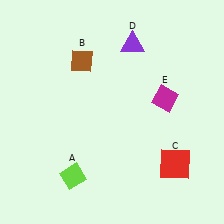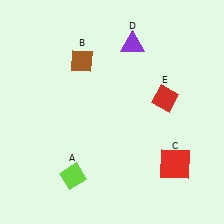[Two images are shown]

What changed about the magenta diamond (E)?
In Image 1, E is magenta. In Image 2, it changed to red.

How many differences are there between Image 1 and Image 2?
There is 1 difference between the two images.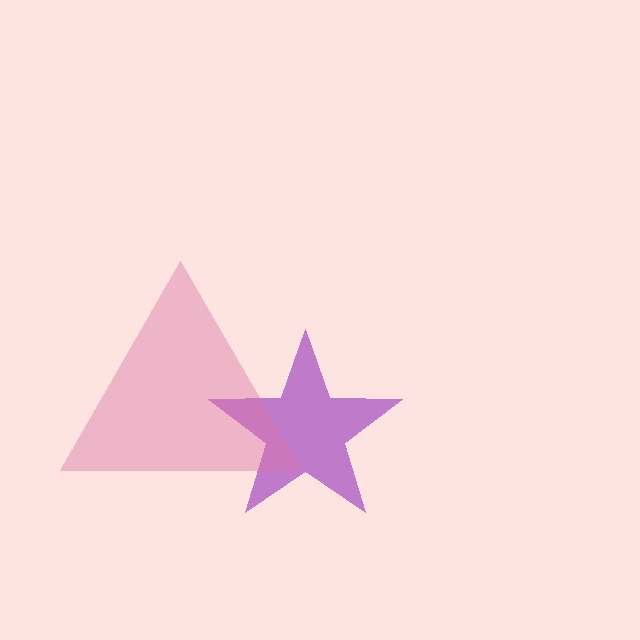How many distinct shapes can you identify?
There are 2 distinct shapes: a purple star, a pink triangle.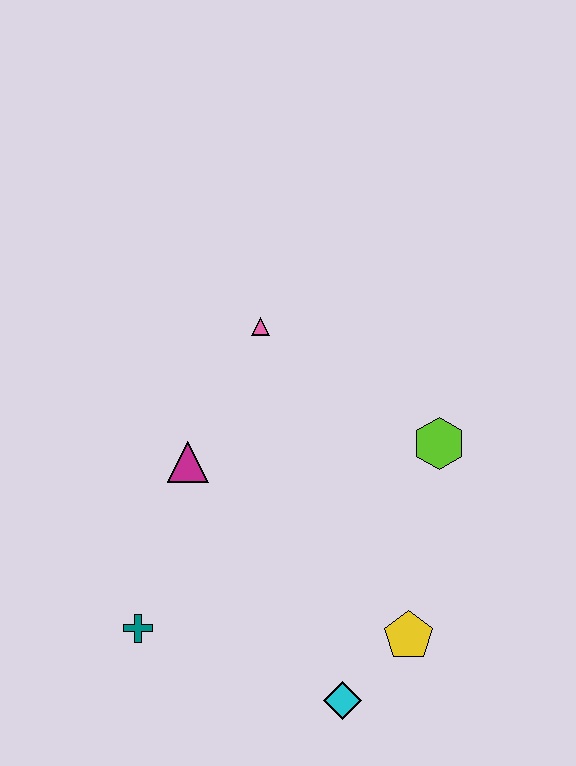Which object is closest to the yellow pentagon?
The cyan diamond is closest to the yellow pentagon.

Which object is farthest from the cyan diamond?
The pink triangle is farthest from the cyan diamond.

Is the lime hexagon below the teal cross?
No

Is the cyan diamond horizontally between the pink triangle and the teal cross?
No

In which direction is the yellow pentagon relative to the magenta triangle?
The yellow pentagon is to the right of the magenta triangle.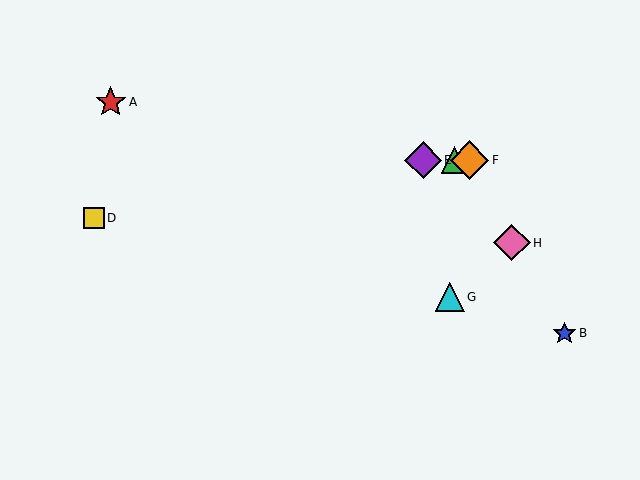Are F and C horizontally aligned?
Yes, both are at y≈160.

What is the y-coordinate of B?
Object B is at y≈333.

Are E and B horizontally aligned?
No, E is at y≈160 and B is at y≈333.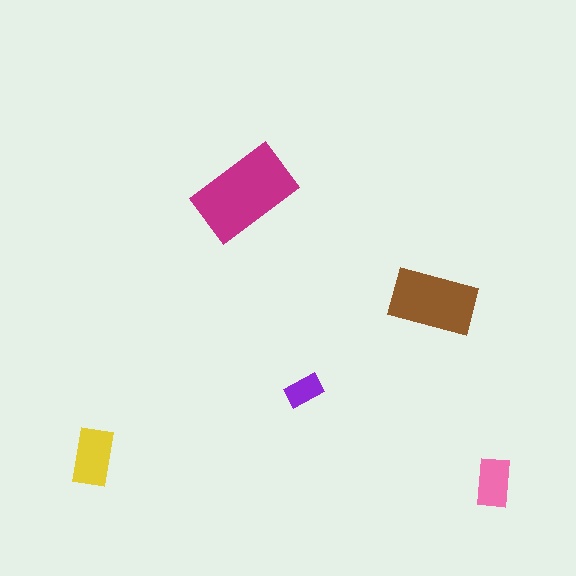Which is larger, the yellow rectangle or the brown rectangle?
The brown one.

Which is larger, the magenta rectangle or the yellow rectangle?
The magenta one.